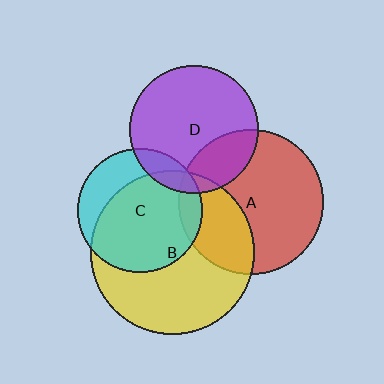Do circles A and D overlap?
Yes.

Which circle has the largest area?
Circle B (yellow).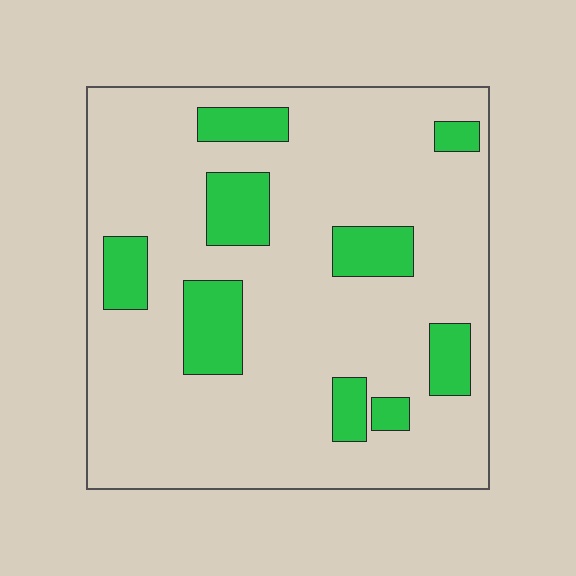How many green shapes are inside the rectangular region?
9.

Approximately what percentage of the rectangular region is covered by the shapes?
Approximately 20%.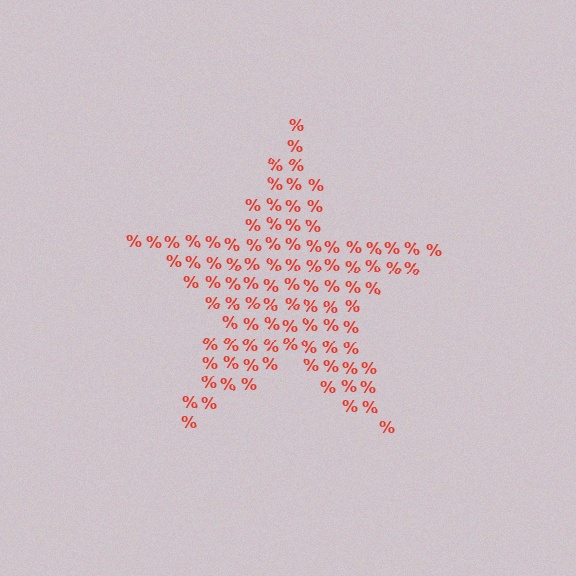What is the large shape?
The large shape is a star.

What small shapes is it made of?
It is made of small percent signs.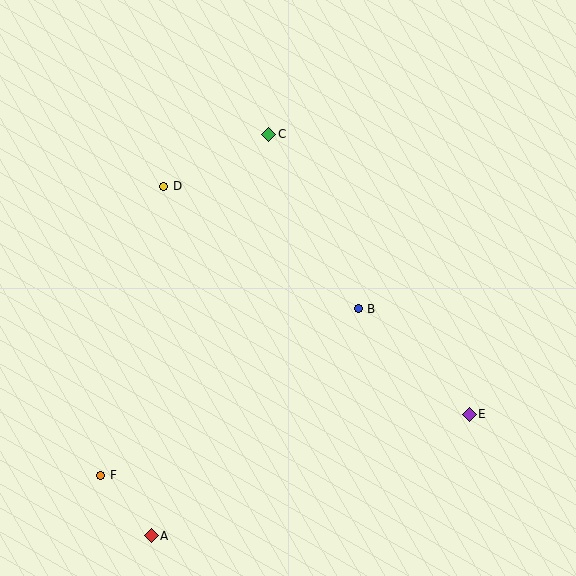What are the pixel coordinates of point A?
Point A is at (151, 536).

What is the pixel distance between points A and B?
The distance between A and B is 307 pixels.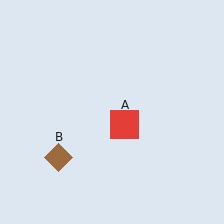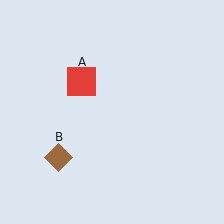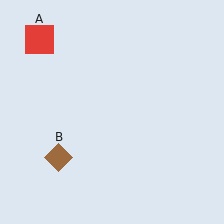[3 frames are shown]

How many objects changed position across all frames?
1 object changed position: red square (object A).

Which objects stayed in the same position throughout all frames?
Brown diamond (object B) remained stationary.